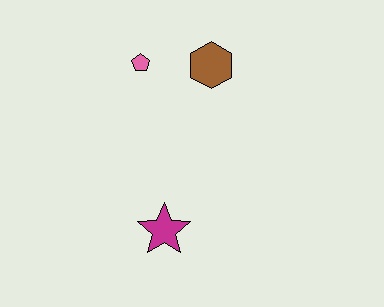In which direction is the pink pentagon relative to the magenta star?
The pink pentagon is above the magenta star.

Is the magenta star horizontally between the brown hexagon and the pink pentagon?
Yes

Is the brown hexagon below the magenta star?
No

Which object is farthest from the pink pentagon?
The magenta star is farthest from the pink pentagon.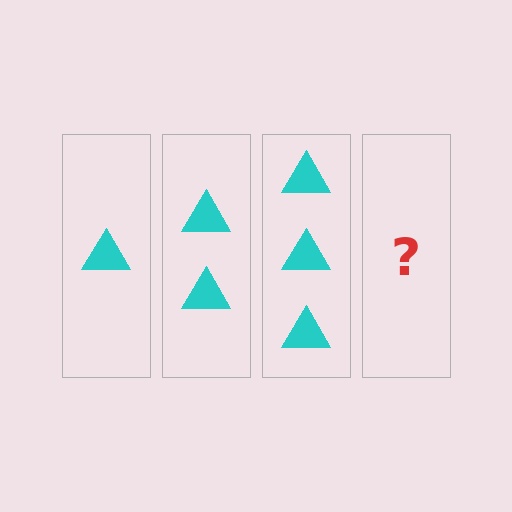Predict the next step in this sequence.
The next step is 4 triangles.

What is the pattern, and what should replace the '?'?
The pattern is that each step adds one more triangle. The '?' should be 4 triangles.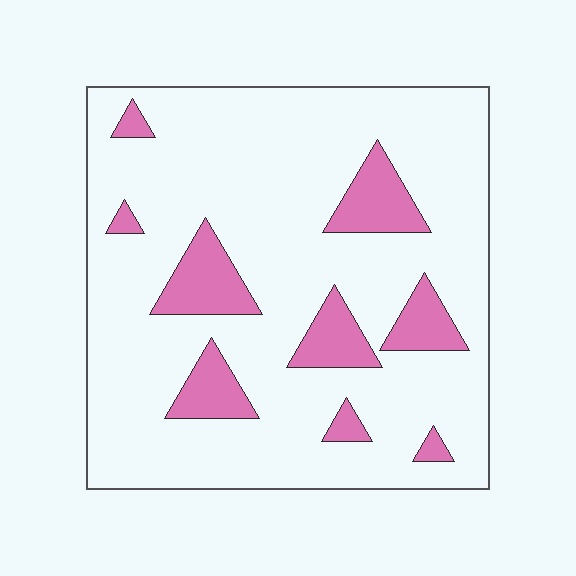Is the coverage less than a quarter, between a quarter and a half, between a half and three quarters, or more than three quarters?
Less than a quarter.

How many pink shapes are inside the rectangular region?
9.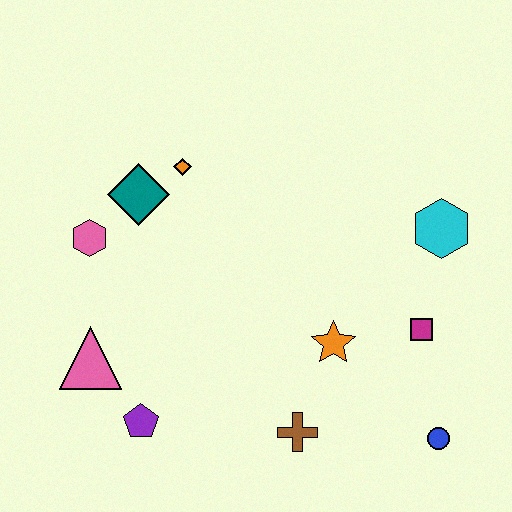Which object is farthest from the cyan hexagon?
The pink triangle is farthest from the cyan hexagon.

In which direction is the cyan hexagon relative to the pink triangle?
The cyan hexagon is to the right of the pink triangle.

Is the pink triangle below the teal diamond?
Yes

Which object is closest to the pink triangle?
The purple pentagon is closest to the pink triangle.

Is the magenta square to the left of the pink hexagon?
No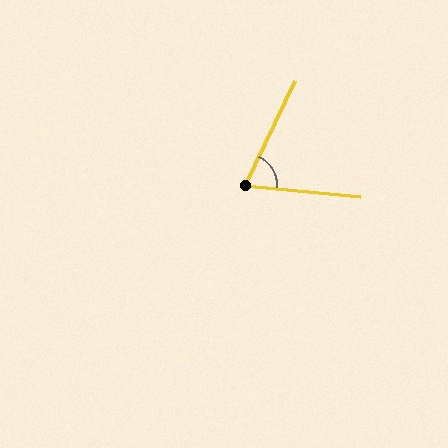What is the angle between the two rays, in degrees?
Approximately 70 degrees.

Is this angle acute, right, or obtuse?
It is acute.